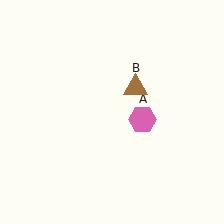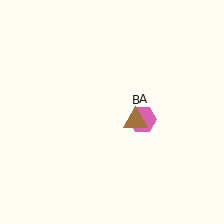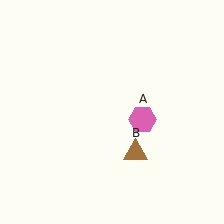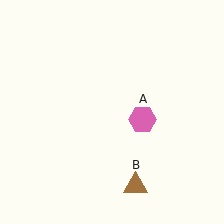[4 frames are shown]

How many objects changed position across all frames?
1 object changed position: brown triangle (object B).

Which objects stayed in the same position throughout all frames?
Pink hexagon (object A) remained stationary.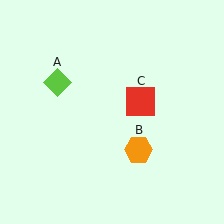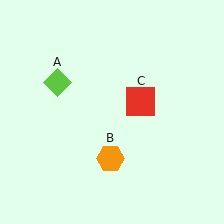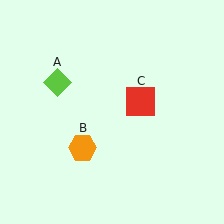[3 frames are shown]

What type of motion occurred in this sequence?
The orange hexagon (object B) rotated clockwise around the center of the scene.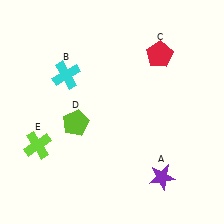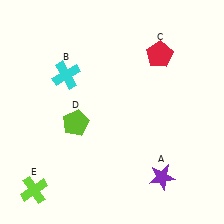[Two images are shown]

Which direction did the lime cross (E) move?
The lime cross (E) moved down.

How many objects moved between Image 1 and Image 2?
1 object moved between the two images.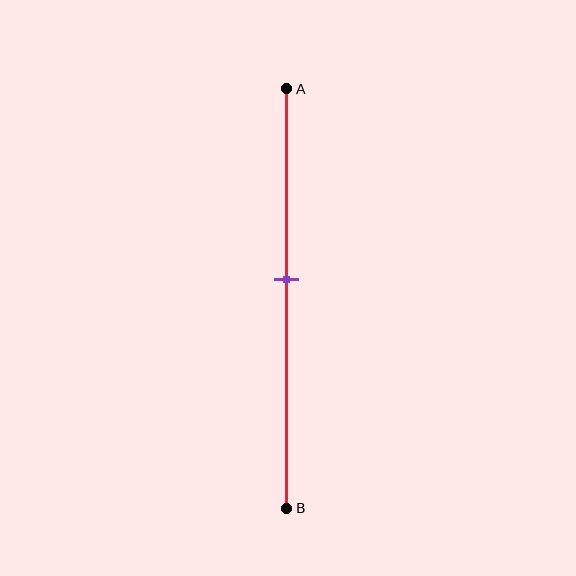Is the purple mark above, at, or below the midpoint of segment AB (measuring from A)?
The purple mark is above the midpoint of segment AB.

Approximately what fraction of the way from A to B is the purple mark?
The purple mark is approximately 45% of the way from A to B.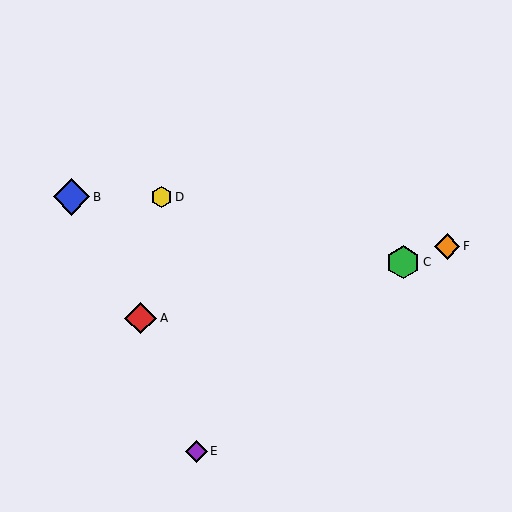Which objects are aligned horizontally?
Objects B, D are aligned horizontally.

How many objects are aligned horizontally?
2 objects (B, D) are aligned horizontally.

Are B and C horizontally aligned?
No, B is at y≈197 and C is at y≈262.